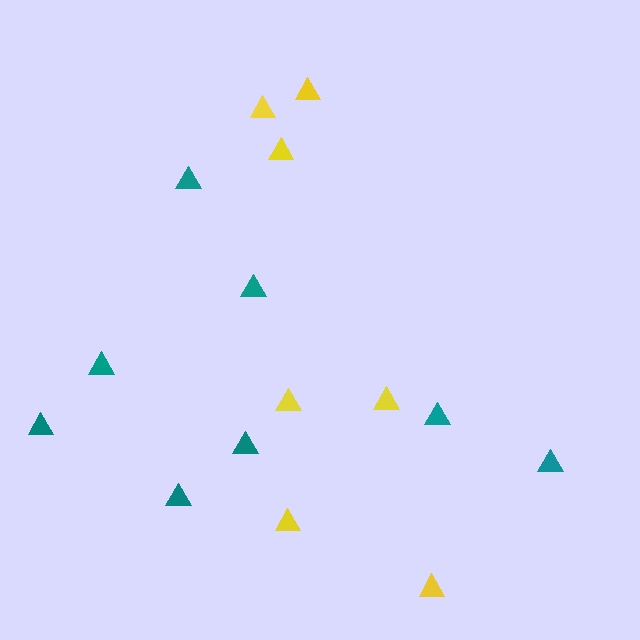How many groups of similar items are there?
There are 2 groups: one group of yellow triangles (7) and one group of teal triangles (8).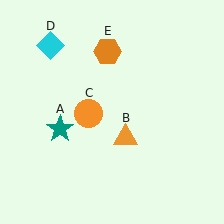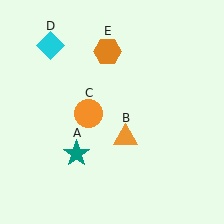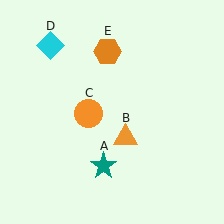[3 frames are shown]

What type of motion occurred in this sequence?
The teal star (object A) rotated counterclockwise around the center of the scene.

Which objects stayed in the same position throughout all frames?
Orange triangle (object B) and orange circle (object C) and cyan diamond (object D) and orange hexagon (object E) remained stationary.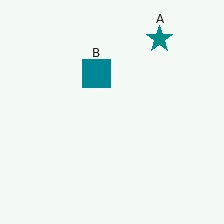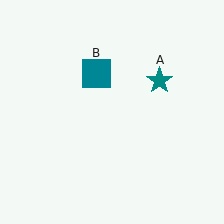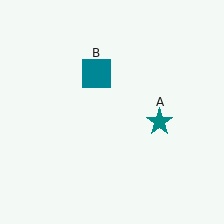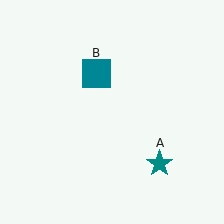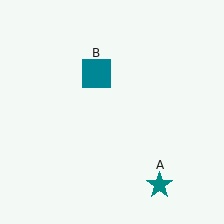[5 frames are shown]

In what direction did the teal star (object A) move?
The teal star (object A) moved down.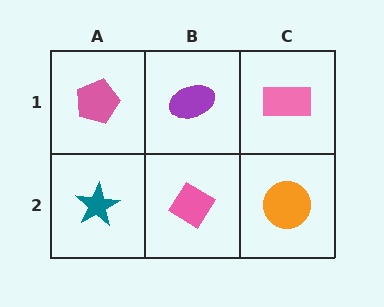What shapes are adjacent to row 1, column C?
An orange circle (row 2, column C), a purple ellipse (row 1, column B).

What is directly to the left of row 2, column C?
A pink diamond.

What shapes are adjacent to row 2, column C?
A pink rectangle (row 1, column C), a pink diamond (row 2, column B).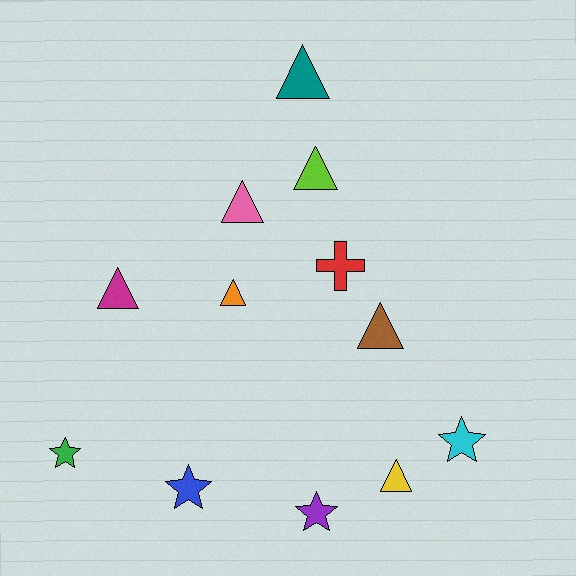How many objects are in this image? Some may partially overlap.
There are 12 objects.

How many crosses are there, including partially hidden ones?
There is 1 cross.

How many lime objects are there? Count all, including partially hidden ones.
There is 1 lime object.